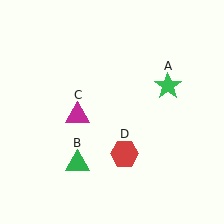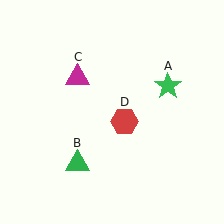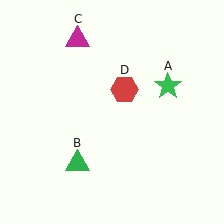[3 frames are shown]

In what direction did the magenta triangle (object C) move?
The magenta triangle (object C) moved up.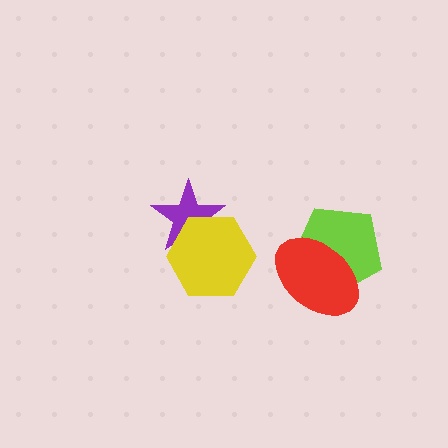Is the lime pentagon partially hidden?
Yes, it is partially covered by another shape.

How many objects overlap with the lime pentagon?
1 object overlaps with the lime pentagon.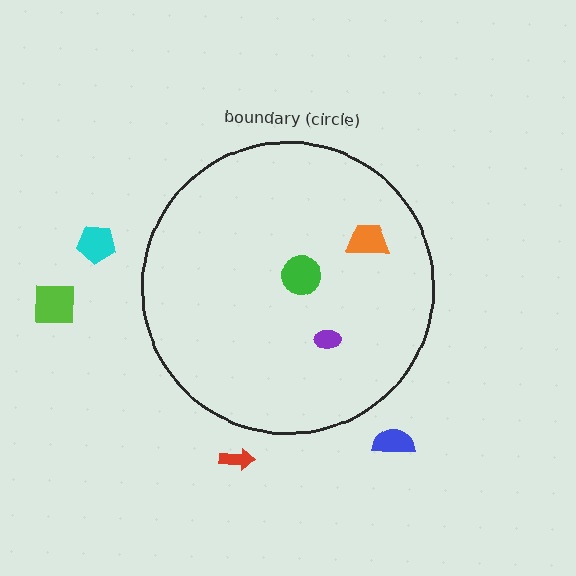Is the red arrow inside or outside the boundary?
Outside.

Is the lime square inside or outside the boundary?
Outside.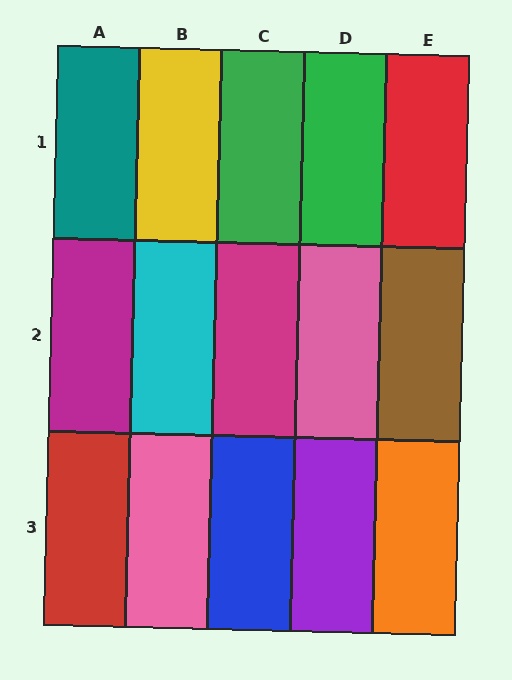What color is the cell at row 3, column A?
Red.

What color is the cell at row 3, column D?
Purple.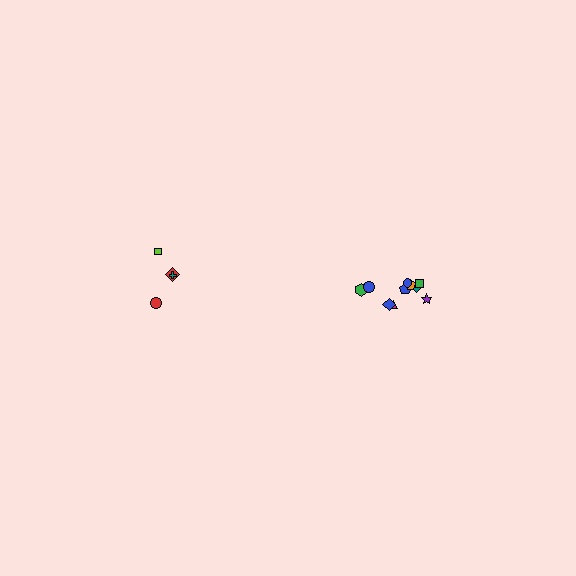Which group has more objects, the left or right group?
The right group.